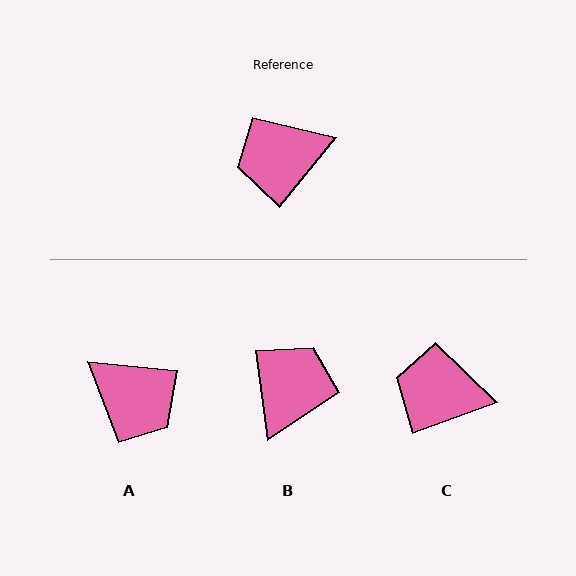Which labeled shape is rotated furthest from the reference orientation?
B, about 133 degrees away.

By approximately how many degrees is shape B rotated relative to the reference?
Approximately 133 degrees clockwise.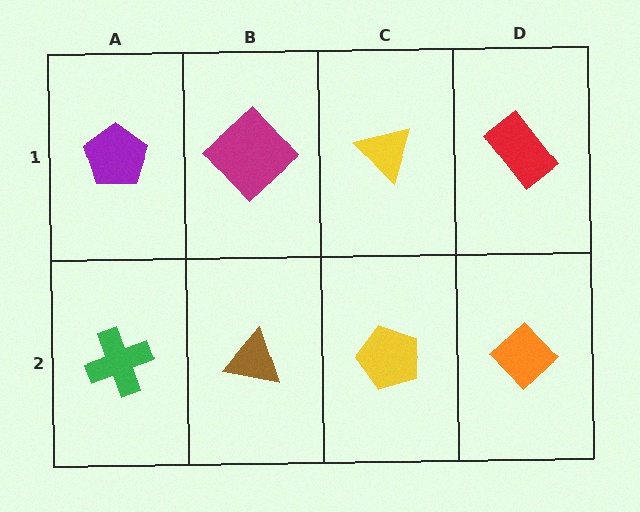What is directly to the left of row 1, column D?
A yellow triangle.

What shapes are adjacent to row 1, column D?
An orange diamond (row 2, column D), a yellow triangle (row 1, column C).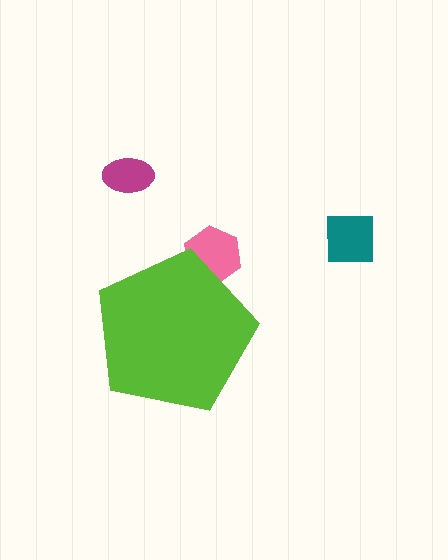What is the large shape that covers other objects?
A lime pentagon.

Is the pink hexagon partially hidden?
Yes, the pink hexagon is partially hidden behind the lime pentagon.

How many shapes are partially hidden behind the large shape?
1 shape is partially hidden.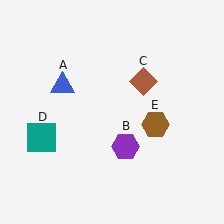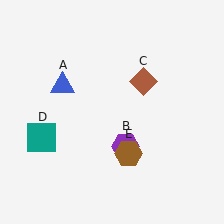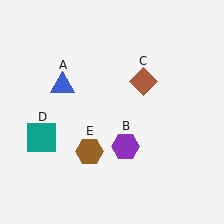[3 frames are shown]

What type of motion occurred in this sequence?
The brown hexagon (object E) rotated clockwise around the center of the scene.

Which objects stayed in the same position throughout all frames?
Blue triangle (object A) and purple hexagon (object B) and brown diamond (object C) and teal square (object D) remained stationary.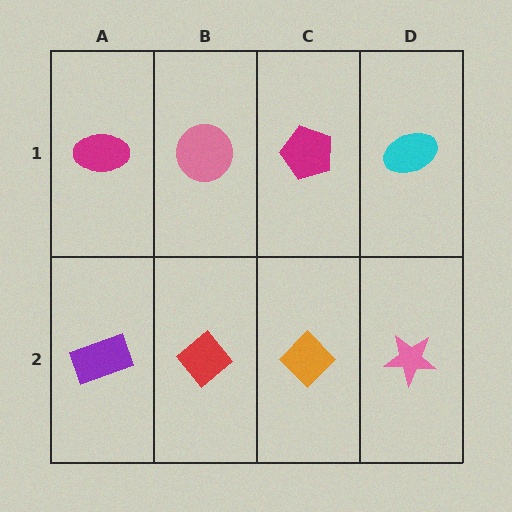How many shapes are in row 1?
4 shapes.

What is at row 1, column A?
A magenta ellipse.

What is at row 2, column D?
A pink star.